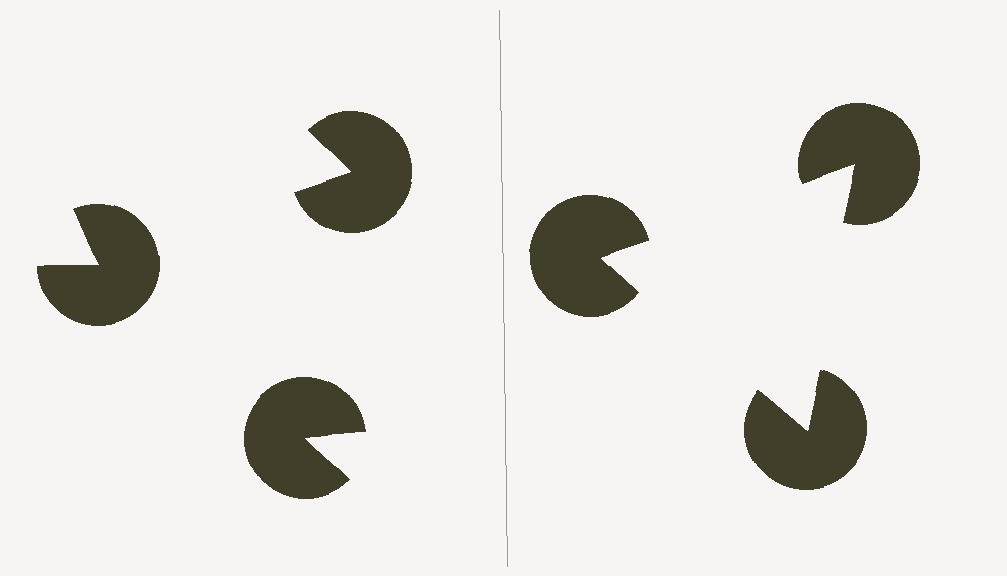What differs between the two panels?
The pac-man discs are positioned identically on both sides; only the wedge orientations differ. On the right they align to a triangle; on the left they are misaligned.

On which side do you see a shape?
An illusory triangle appears on the right side. On the left side the wedge cuts are rotated, so no coherent shape forms.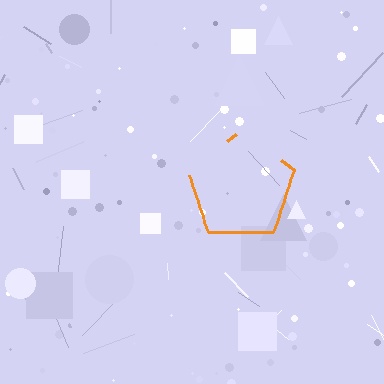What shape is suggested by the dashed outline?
The dashed outline suggests a pentagon.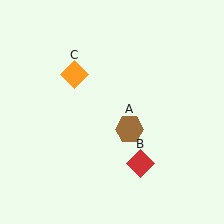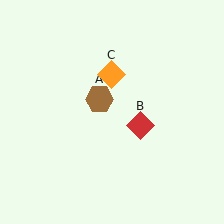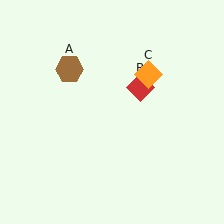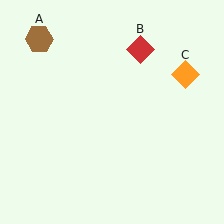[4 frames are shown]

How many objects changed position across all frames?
3 objects changed position: brown hexagon (object A), red diamond (object B), orange diamond (object C).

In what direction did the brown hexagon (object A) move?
The brown hexagon (object A) moved up and to the left.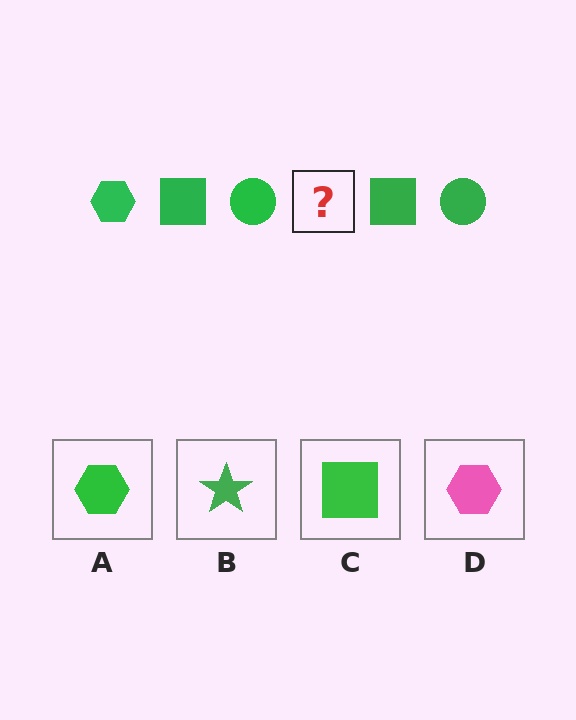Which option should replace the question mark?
Option A.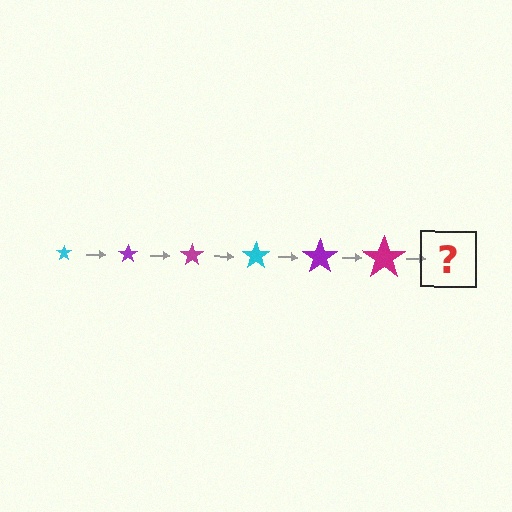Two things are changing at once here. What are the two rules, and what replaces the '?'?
The two rules are that the star grows larger each step and the color cycles through cyan, purple, and magenta. The '?' should be a cyan star, larger than the previous one.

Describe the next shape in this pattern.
It should be a cyan star, larger than the previous one.